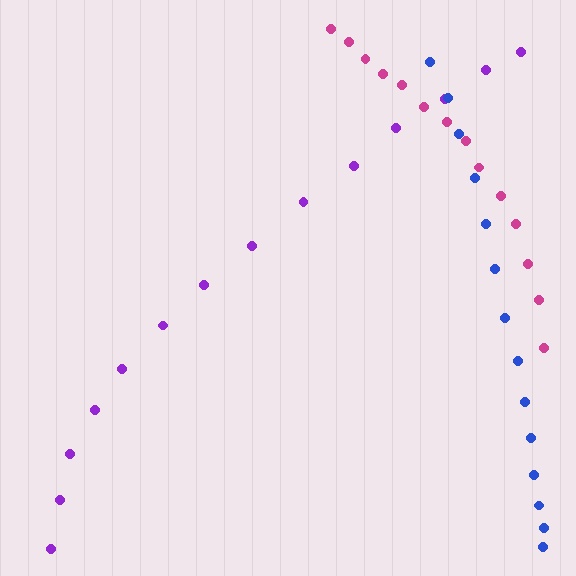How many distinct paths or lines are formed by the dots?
There are 3 distinct paths.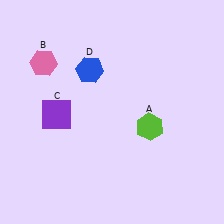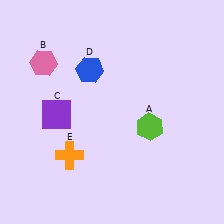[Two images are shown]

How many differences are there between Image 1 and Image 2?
There is 1 difference between the two images.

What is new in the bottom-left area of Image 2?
An orange cross (E) was added in the bottom-left area of Image 2.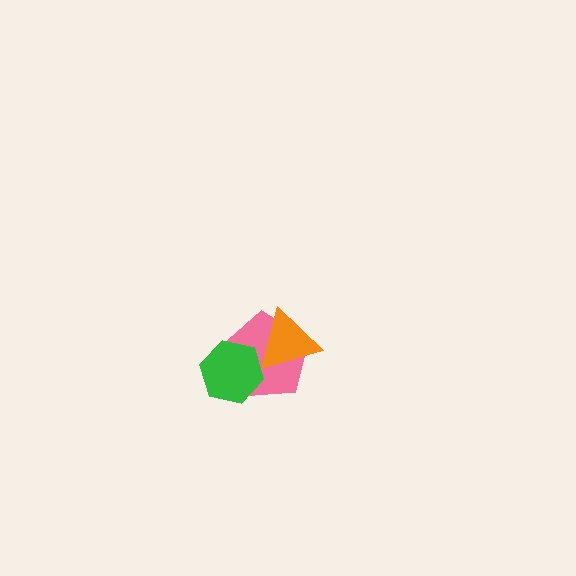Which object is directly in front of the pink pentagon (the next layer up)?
The orange triangle is directly in front of the pink pentagon.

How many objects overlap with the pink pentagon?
2 objects overlap with the pink pentagon.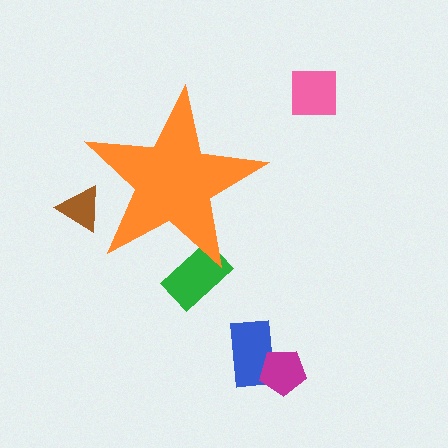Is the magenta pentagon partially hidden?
No, the magenta pentagon is fully visible.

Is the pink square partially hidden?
No, the pink square is fully visible.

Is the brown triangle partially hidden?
Yes, the brown triangle is partially hidden behind the orange star.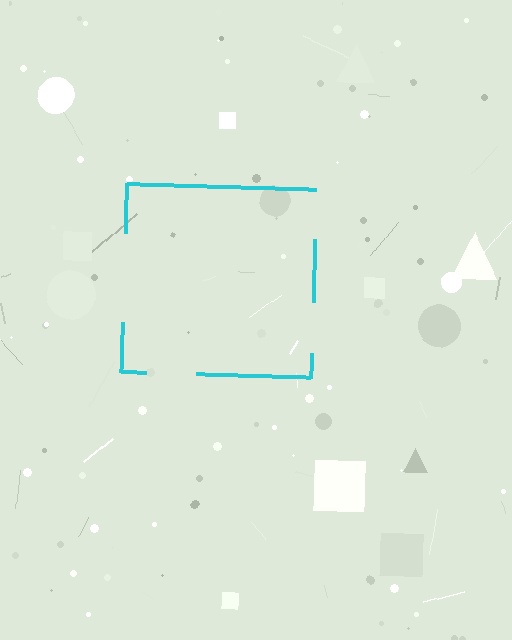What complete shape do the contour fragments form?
The contour fragments form a square.